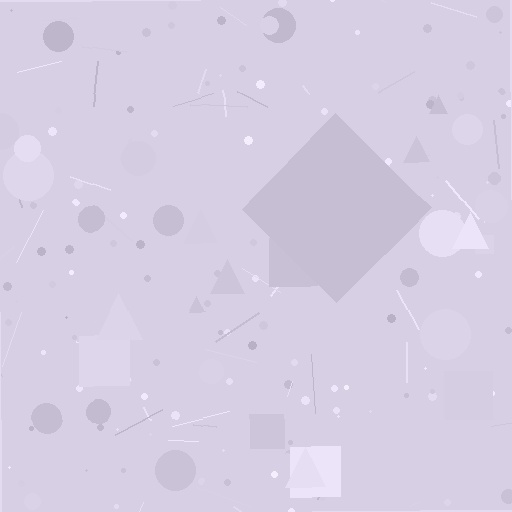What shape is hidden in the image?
A diamond is hidden in the image.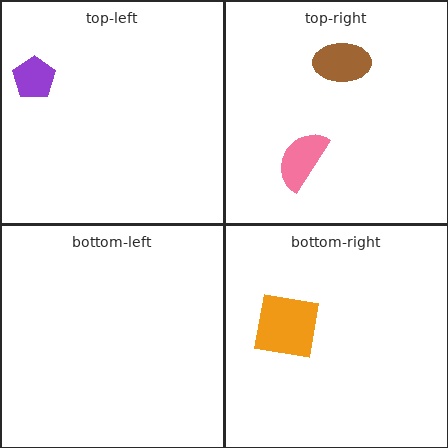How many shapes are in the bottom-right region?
1.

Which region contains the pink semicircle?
The top-right region.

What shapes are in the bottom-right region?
The orange square.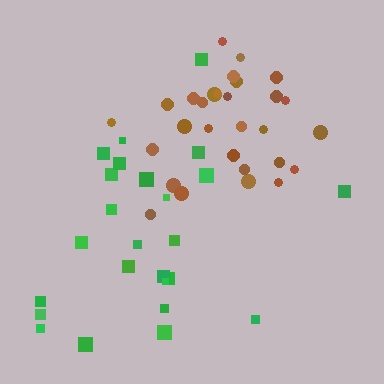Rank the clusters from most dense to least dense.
brown, green.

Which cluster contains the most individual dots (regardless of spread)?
Brown (29).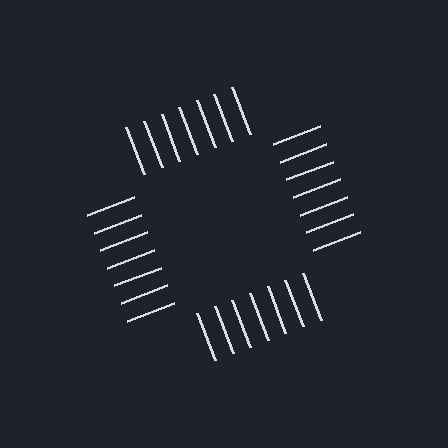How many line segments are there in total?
28 — 7 along each of the 4 edges.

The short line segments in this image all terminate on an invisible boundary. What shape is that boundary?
An illusory square — the line segments terminate on its edges but no continuous stroke is drawn.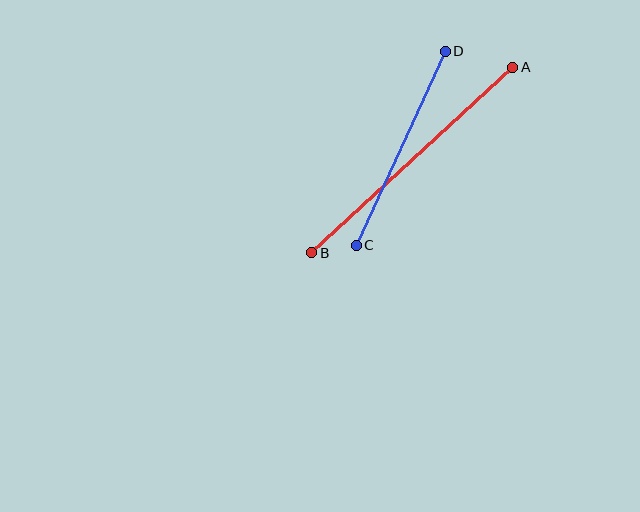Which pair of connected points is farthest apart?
Points A and B are farthest apart.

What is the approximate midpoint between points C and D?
The midpoint is at approximately (401, 148) pixels.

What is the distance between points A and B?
The distance is approximately 273 pixels.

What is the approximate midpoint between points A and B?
The midpoint is at approximately (412, 160) pixels.